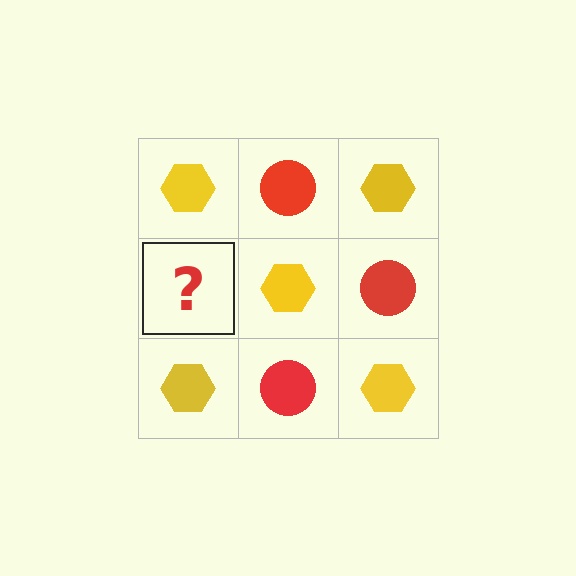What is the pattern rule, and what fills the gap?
The rule is that it alternates yellow hexagon and red circle in a checkerboard pattern. The gap should be filled with a red circle.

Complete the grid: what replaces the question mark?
The question mark should be replaced with a red circle.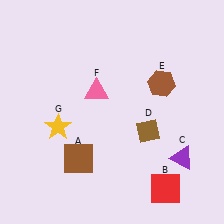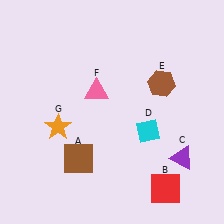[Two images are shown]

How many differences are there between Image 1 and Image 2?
There are 2 differences between the two images.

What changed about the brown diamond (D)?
In Image 1, D is brown. In Image 2, it changed to cyan.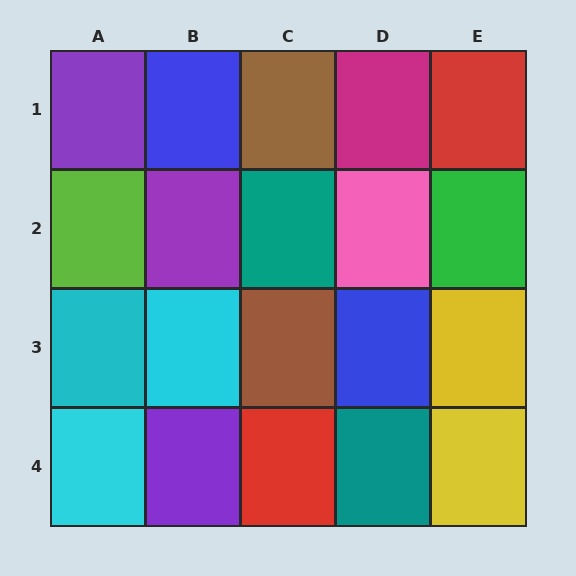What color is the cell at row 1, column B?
Blue.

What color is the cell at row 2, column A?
Lime.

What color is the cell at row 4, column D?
Teal.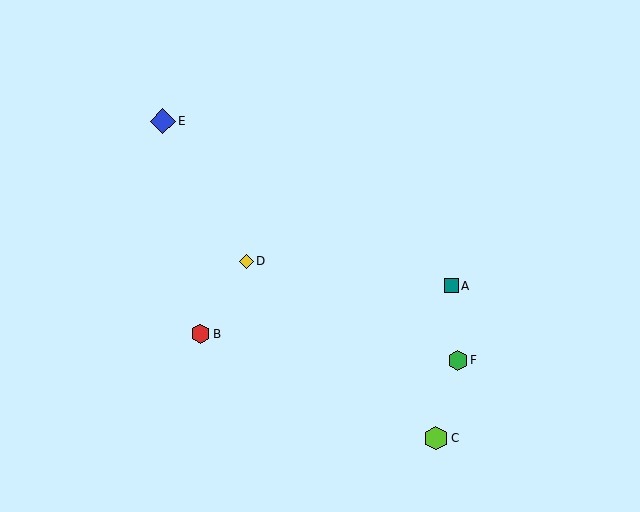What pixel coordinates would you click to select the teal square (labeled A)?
Click at (452, 286) to select the teal square A.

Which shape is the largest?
The blue diamond (labeled E) is the largest.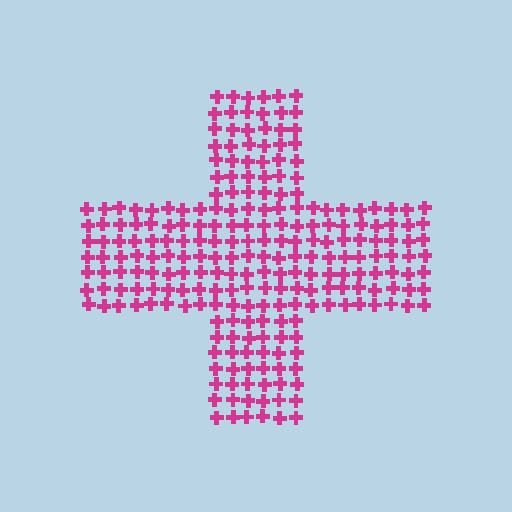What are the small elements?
The small elements are crosses.